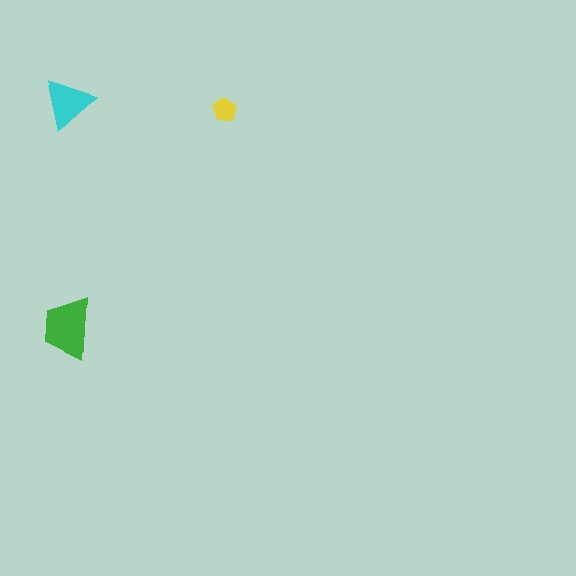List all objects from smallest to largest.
The yellow pentagon, the cyan triangle, the green trapezoid.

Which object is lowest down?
The green trapezoid is bottommost.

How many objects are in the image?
There are 3 objects in the image.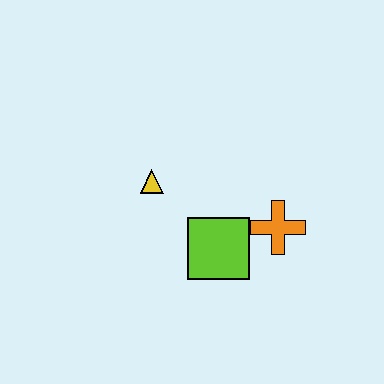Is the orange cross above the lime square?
Yes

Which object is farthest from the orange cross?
The yellow triangle is farthest from the orange cross.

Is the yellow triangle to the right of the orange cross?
No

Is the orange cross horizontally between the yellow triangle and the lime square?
No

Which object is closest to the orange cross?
The lime square is closest to the orange cross.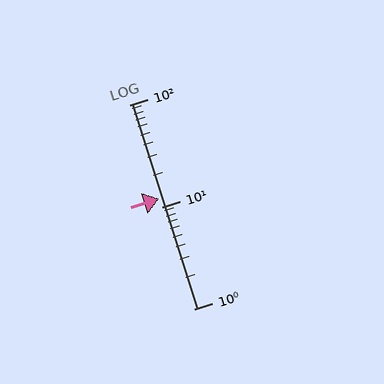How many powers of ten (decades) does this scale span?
The scale spans 2 decades, from 1 to 100.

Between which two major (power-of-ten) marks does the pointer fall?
The pointer is between 10 and 100.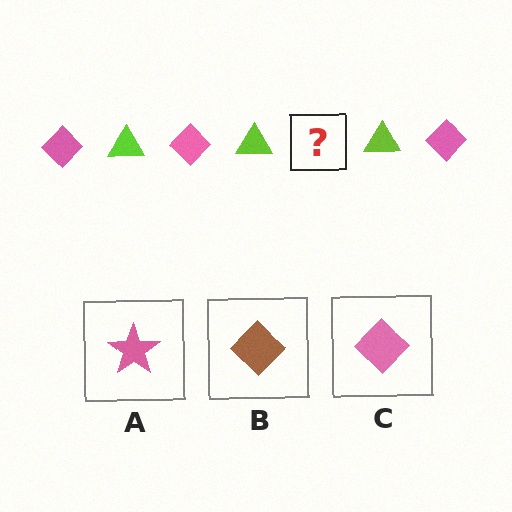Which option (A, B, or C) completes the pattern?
C.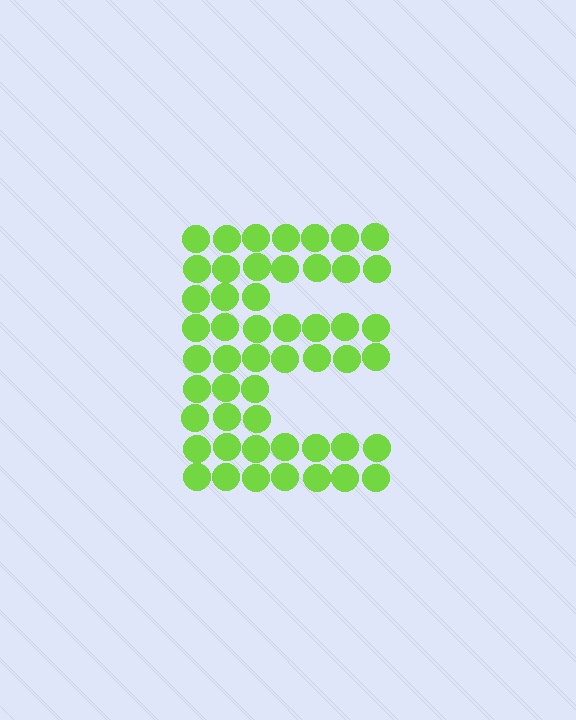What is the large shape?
The large shape is the letter E.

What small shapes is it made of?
It is made of small circles.